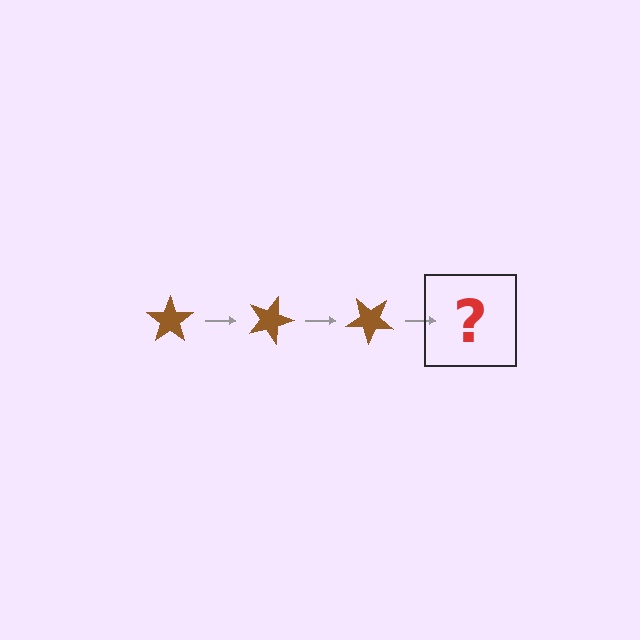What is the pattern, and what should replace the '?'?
The pattern is that the star rotates 20 degrees each step. The '?' should be a brown star rotated 60 degrees.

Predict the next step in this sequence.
The next step is a brown star rotated 60 degrees.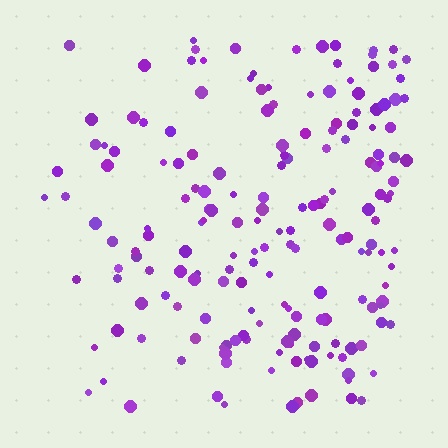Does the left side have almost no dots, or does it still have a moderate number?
Still a moderate number, just noticeably fewer than the right.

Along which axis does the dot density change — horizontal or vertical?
Horizontal.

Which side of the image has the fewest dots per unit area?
The left.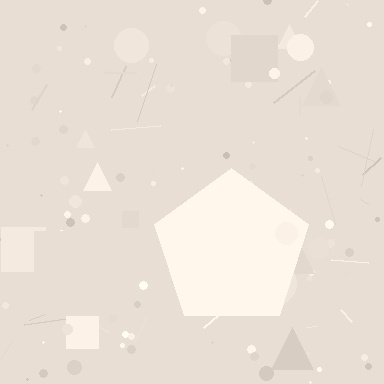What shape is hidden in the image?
A pentagon is hidden in the image.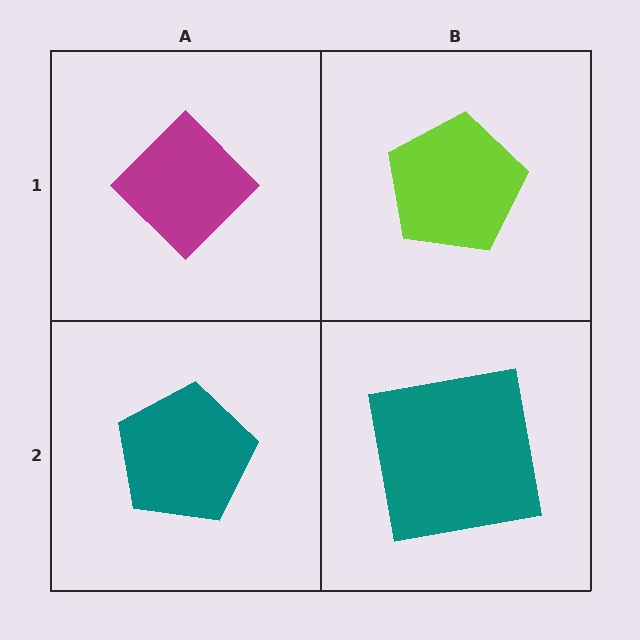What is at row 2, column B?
A teal square.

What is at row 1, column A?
A magenta diamond.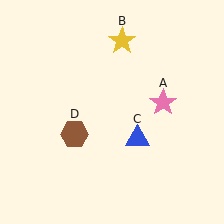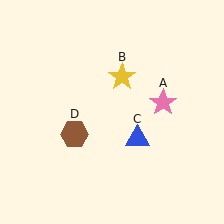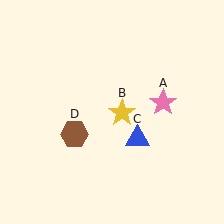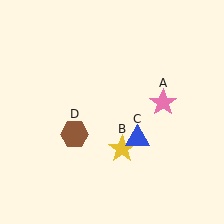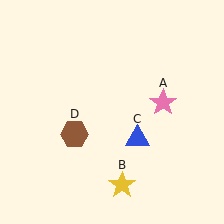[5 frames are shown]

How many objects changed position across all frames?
1 object changed position: yellow star (object B).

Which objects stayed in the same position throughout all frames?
Pink star (object A) and blue triangle (object C) and brown hexagon (object D) remained stationary.